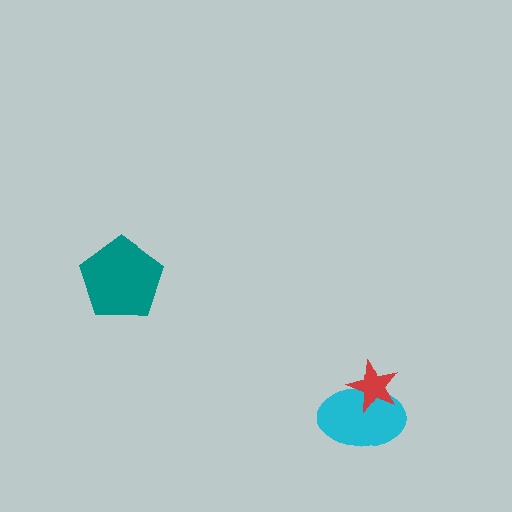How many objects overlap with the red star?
1 object overlaps with the red star.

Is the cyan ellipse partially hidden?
Yes, it is partially covered by another shape.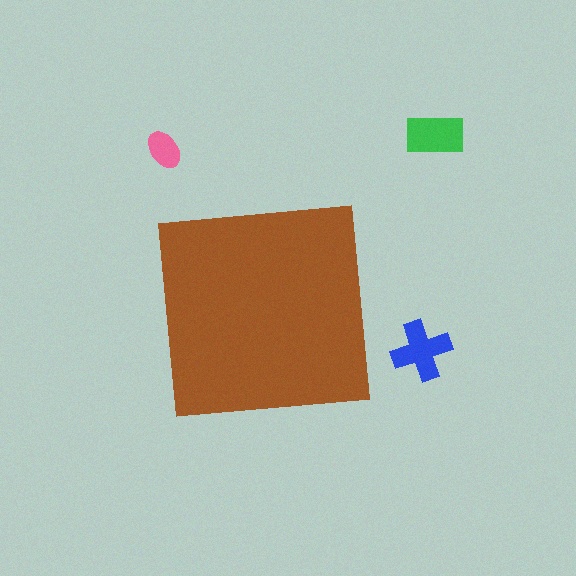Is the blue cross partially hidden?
No, the blue cross is fully visible.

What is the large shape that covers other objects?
A brown square.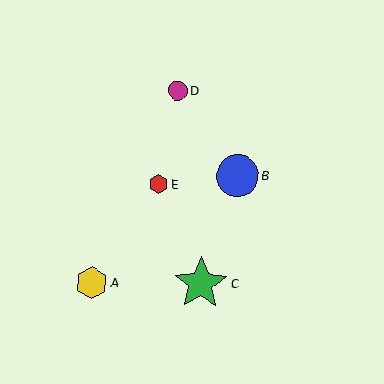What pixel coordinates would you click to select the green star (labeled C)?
Click at (201, 284) to select the green star C.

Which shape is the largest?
The green star (labeled C) is the largest.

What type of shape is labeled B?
Shape B is a blue circle.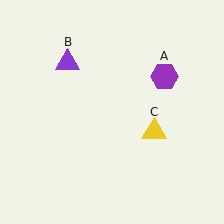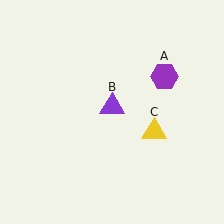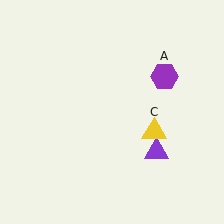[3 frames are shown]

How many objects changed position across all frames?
1 object changed position: purple triangle (object B).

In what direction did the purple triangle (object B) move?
The purple triangle (object B) moved down and to the right.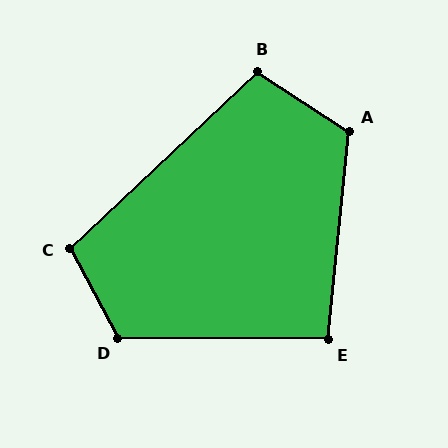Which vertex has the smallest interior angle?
E, at approximately 95 degrees.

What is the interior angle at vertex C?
Approximately 105 degrees (obtuse).